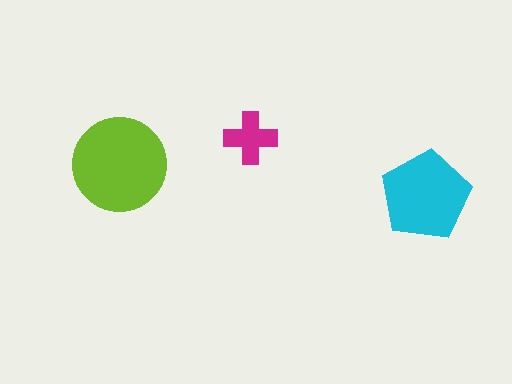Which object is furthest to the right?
The cyan pentagon is rightmost.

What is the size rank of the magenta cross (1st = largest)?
3rd.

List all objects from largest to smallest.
The lime circle, the cyan pentagon, the magenta cross.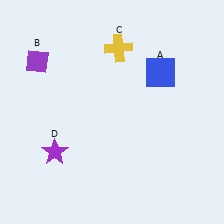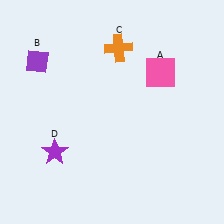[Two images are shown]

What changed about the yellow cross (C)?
In Image 1, C is yellow. In Image 2, it changed to orange.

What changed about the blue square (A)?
In Image 1, A is blue. In Image 2, it changed to pink.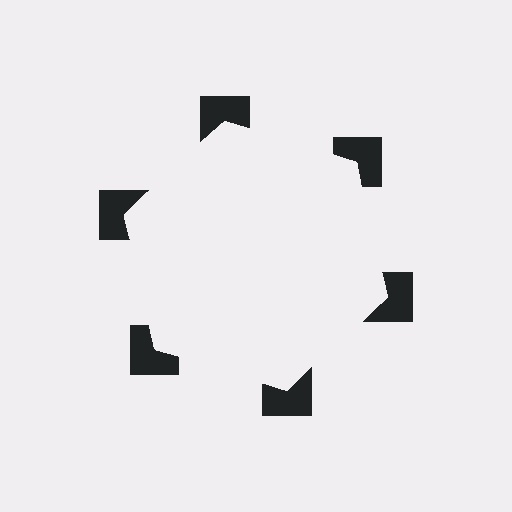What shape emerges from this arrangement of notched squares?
An illusory hexagon — its edges are inferred from the aligned wedge cuts in the notched squares, not physically drawn.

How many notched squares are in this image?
There are 6 — one at each vertex of the illusory hexagon.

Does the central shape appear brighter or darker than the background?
It typically appears slightly brighter than the background, even though no actual brightness change is drawn.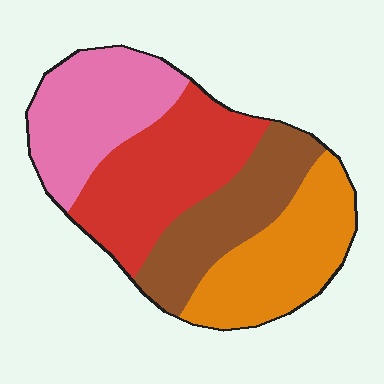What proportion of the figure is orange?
Orange covers roughly 25% of the figure.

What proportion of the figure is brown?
Brown covers 22% of the figure.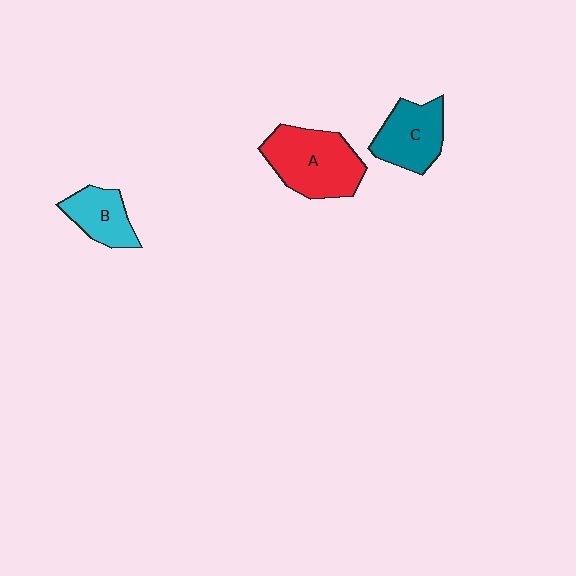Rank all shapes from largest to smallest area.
From largest to smallest: A (red), C (teal), B (cyan).